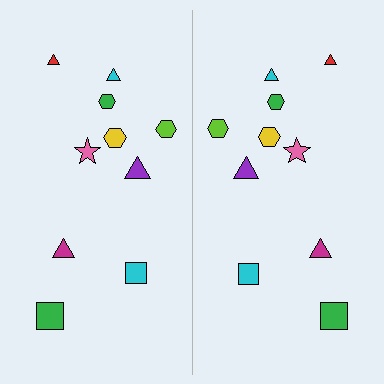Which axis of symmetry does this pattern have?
The pattern has a vertical axis of symmetry running through the center of the image.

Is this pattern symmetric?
Yes, this pattern has bilateral (reflection) symmetry.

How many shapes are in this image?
There are 20 shapes in this image.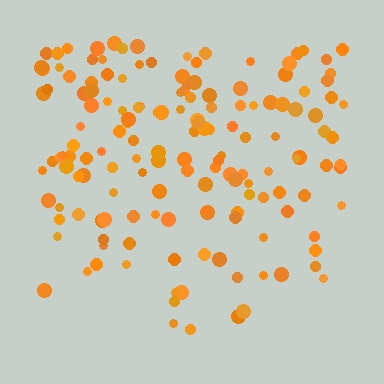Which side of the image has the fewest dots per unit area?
The bottom.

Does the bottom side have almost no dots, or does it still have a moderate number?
Still a moderate number, just noticeably fewer than the top.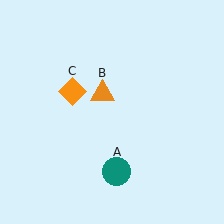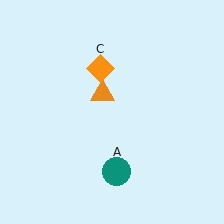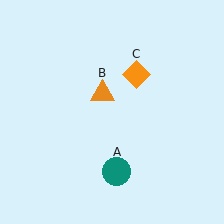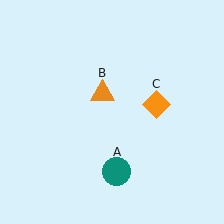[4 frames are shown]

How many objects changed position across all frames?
1 object changed position: orange diamond (object C).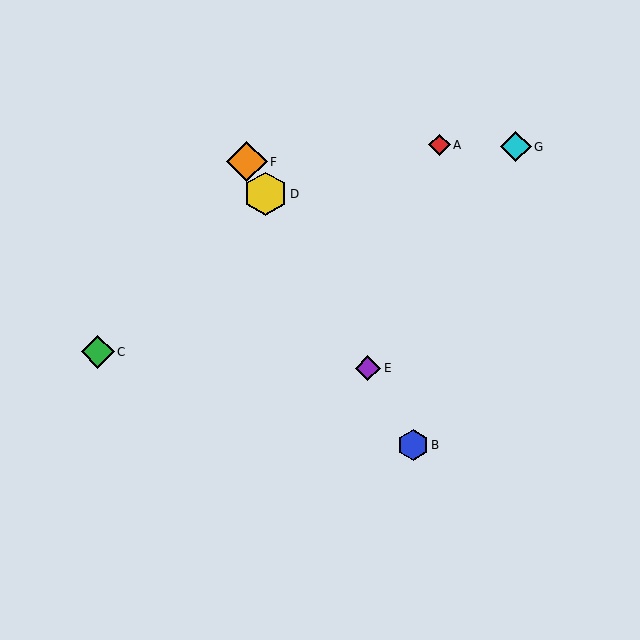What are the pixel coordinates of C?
Object C is at (98, 352).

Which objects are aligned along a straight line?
Objects B, D, E, F are aligned along a straight line.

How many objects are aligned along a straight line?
4 objects (B, D, E, F) are aligned along a straight line.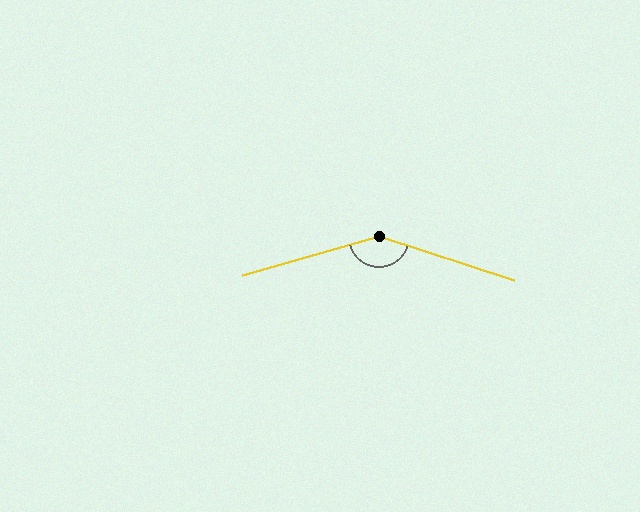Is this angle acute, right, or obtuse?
It is obtuse.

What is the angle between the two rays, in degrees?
Approximately 146 degrees.